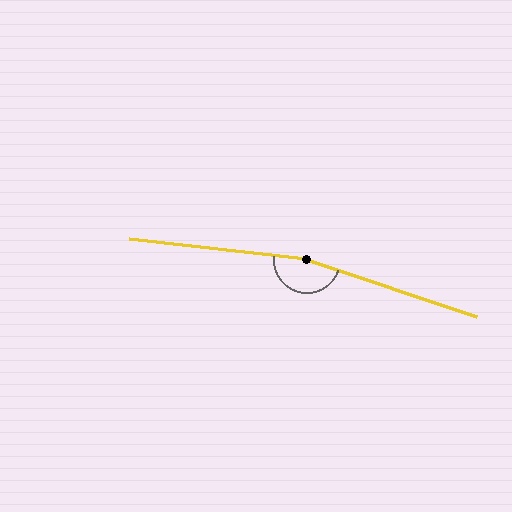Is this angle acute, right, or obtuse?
It is obtuse.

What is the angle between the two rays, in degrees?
Approximately 168 degrees.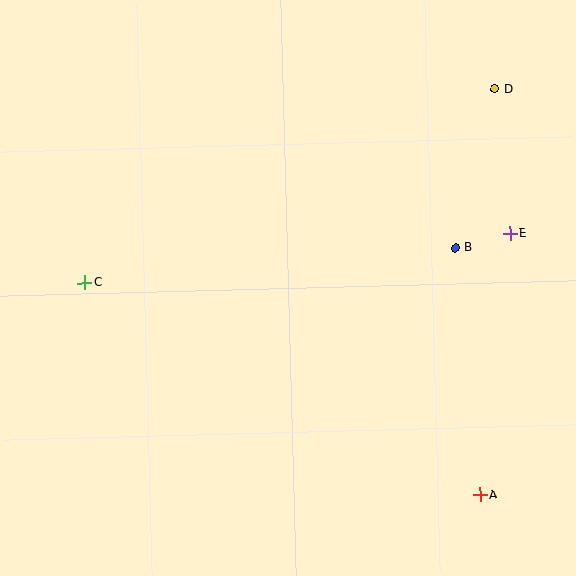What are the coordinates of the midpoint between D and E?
The midpoint between D and E is at (502, 161).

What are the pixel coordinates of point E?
Point E is at (510, 234).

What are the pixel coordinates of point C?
Point C is at (84, 283).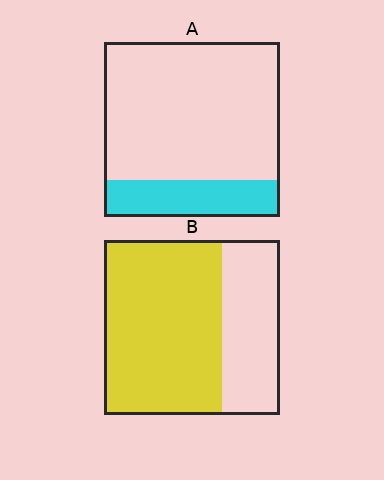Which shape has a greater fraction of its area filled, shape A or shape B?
Shape B.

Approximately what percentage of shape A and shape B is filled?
A is approximately 20% and B is approximately 65%.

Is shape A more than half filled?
No.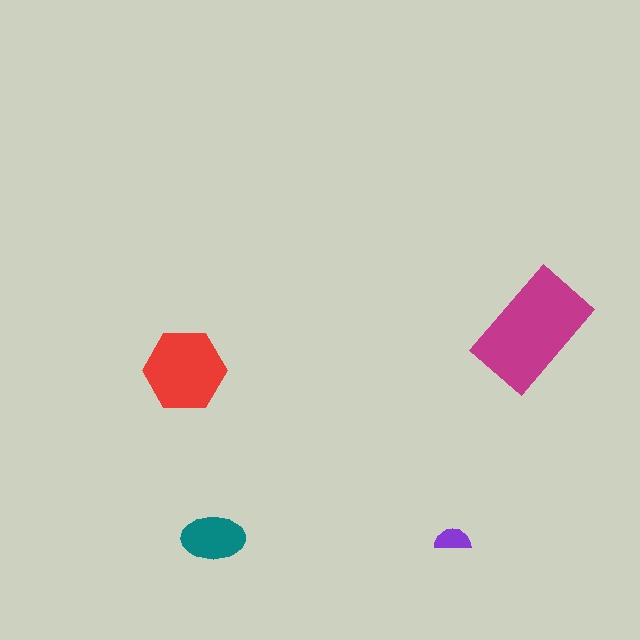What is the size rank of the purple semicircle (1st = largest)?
4th.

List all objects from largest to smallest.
The magenta rectangle, the red hexagon, the teal ellipse, the purple semicircle.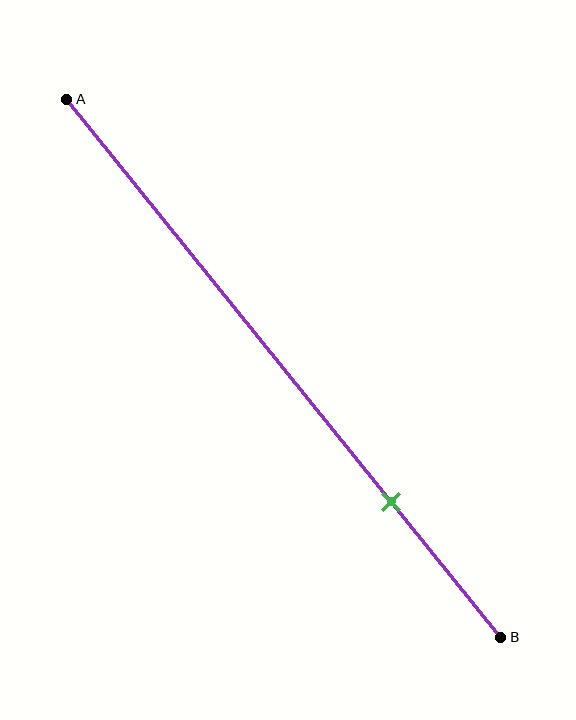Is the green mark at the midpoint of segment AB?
No, the mark is at about 75% from A, not at the 50% midpoint.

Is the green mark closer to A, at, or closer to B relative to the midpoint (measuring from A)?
The green mark is closer to point B than the midpoint of segment AB.